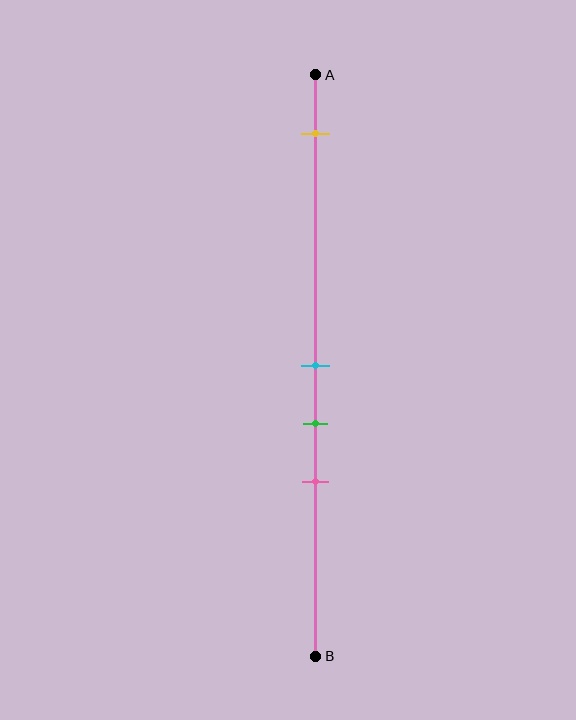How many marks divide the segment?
There are 4 marks dividing the segment.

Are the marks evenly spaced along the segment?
No, the marks are not evenly spaced.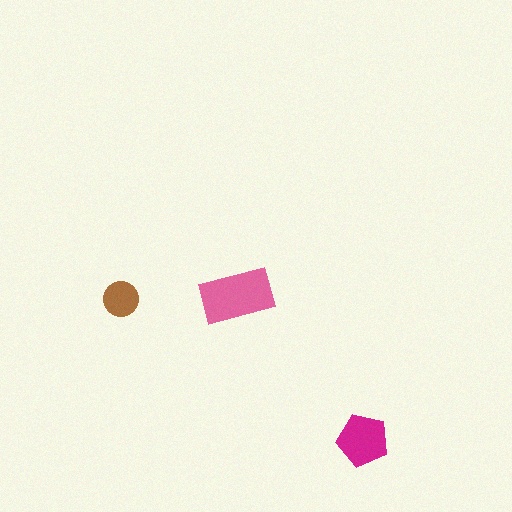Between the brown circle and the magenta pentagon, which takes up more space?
The magenta pentagon.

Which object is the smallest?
The brown circle.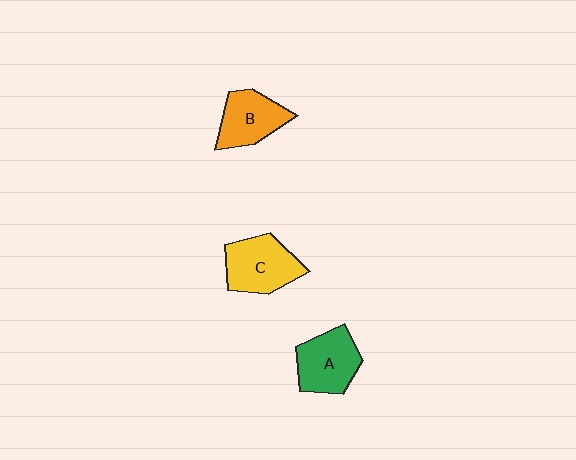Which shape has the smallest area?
Shape B (orange).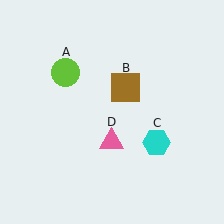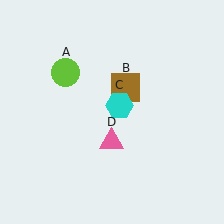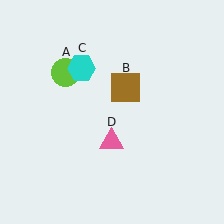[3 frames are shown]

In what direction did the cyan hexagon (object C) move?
The cyan hexagon (object C) moved up and to the left.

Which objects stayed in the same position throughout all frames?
Lime circle (object A) and brown square (object B) and pink triangle (object D) remained stationary.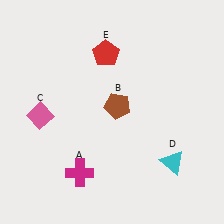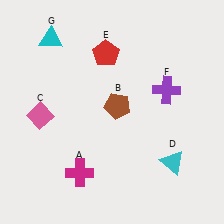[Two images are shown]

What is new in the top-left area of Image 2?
A cyan triangle (G) was added in the top-left area of Image 2.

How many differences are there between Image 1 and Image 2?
There are 2 differences between the two images.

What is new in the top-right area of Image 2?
A purple cross (F) was added in the top-right area of Image 2.